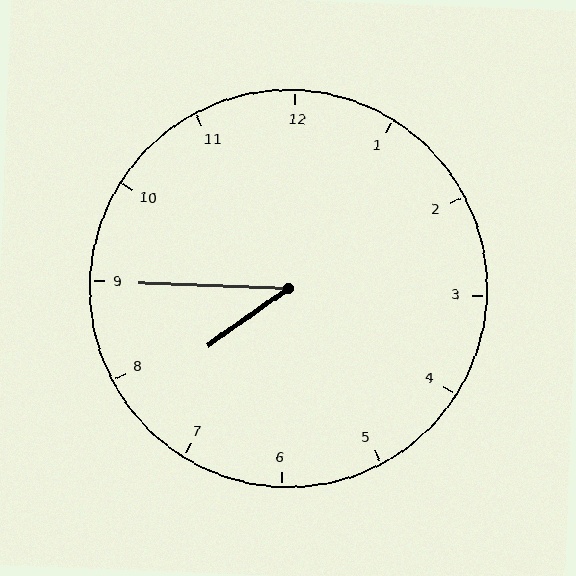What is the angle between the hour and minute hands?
Approximately 38 degrees.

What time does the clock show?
7:45.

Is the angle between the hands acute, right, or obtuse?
It is acute.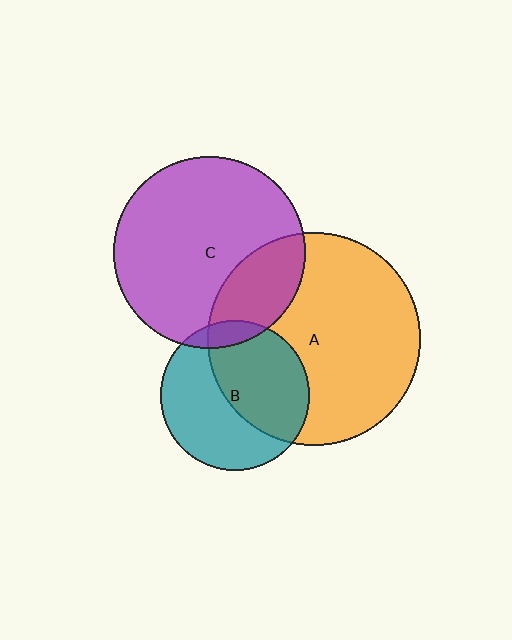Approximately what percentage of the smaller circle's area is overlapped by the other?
Approximately 25%.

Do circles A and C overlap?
Yes.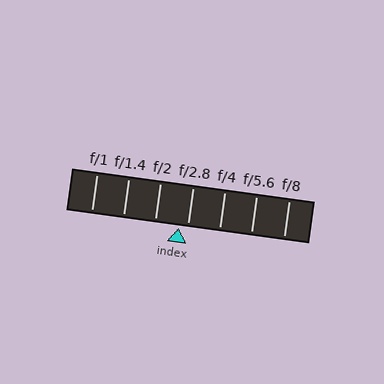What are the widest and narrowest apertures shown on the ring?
The widest aperture shown is f/1 and the narrowest is f/8.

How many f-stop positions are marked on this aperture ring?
There are 7 f-stop positions marked.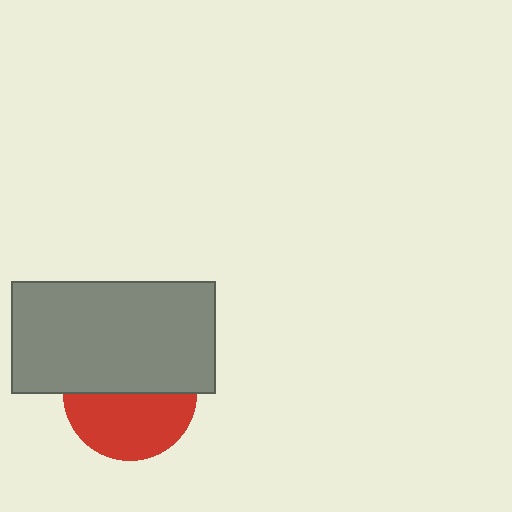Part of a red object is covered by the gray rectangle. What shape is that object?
It is a circle.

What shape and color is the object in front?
The object in front is a gray rectangle.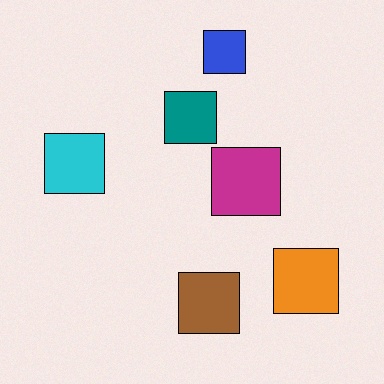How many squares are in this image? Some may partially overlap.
There are 6 squares.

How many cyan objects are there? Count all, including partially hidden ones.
There is 1 cyan object.